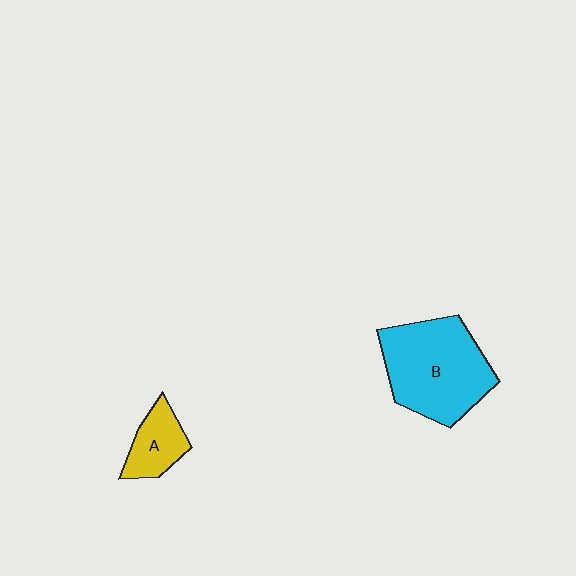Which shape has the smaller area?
Shape A (yellow).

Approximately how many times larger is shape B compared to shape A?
Approximately 2.7 times.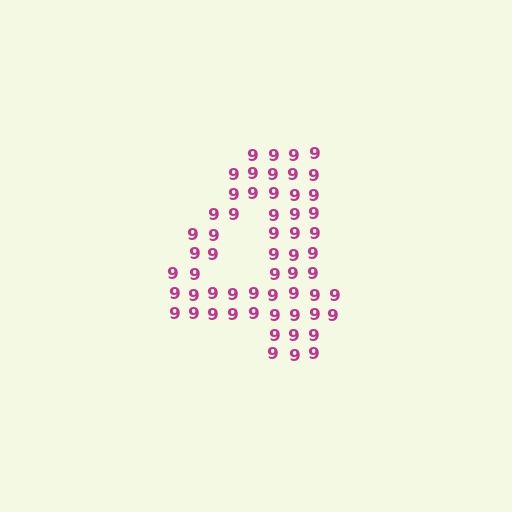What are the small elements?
The small elements are digit 9's.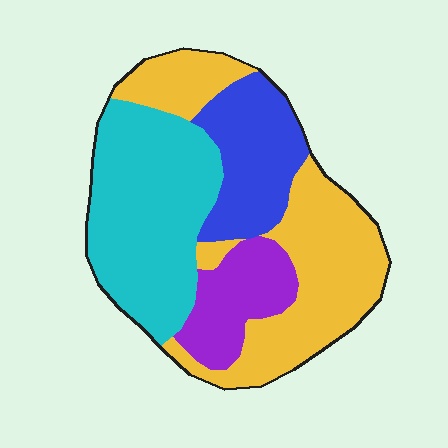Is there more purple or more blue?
Blue.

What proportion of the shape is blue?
Blue takes up about one sixth (1/6) of the shape.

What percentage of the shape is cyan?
Cyan takes up between a sixth and a third of the shape.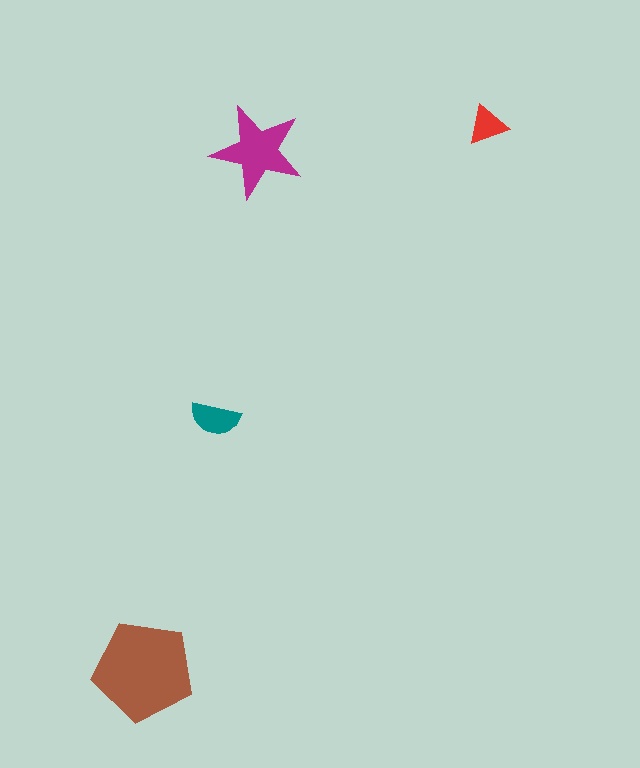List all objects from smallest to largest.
The red triangle, the teal semicircle, the magenta star, the brown pentagon.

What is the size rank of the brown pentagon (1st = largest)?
1st.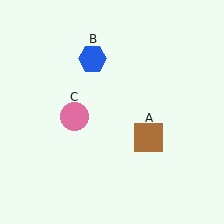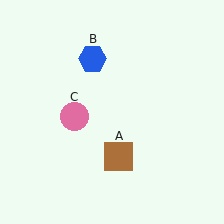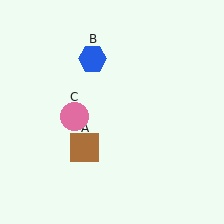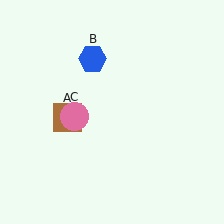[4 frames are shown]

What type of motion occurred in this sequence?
The brown square (object A) rotated clockwise around the center of the scene.